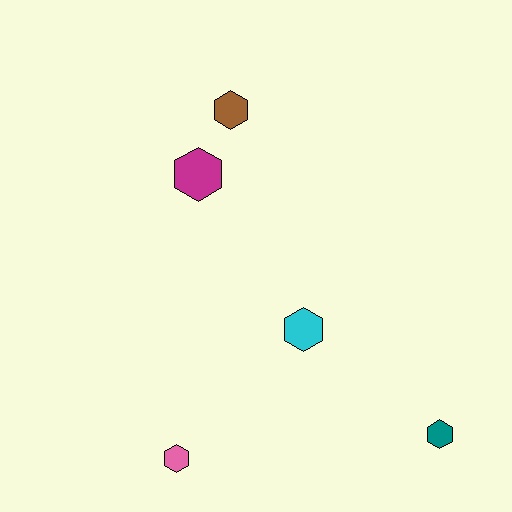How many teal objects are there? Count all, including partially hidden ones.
There is 1 teal object.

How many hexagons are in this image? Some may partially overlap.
There are 5 hexagons.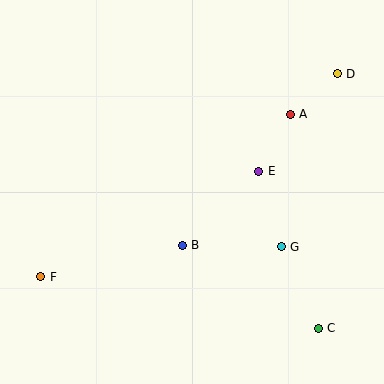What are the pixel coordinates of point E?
Point E is at (259, 171).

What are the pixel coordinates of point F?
Point F is at (41, 277).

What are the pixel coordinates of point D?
Point D is at (337, 74).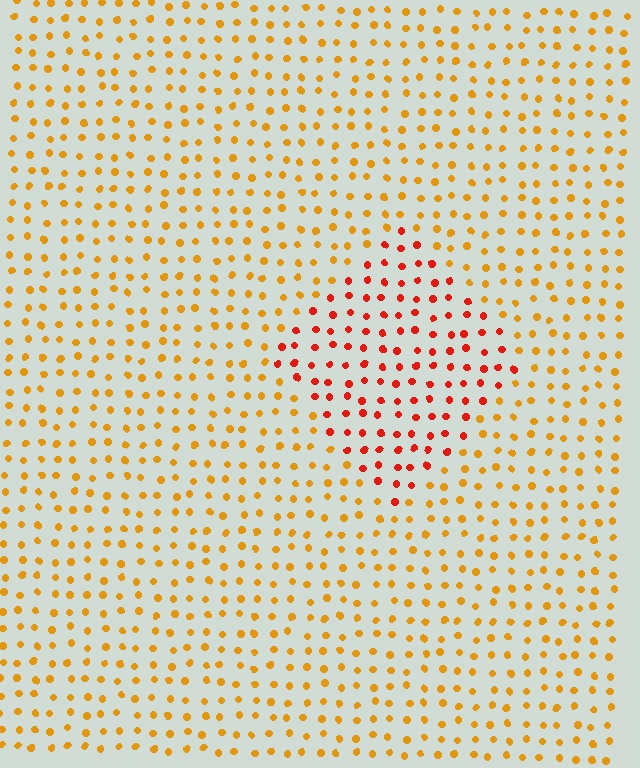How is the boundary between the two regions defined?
The boundary is defined purely by a slight shift in hue (about 36 degrees). Spacing, size, and orientation are identical on both sides.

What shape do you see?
I see a diamond.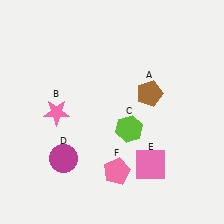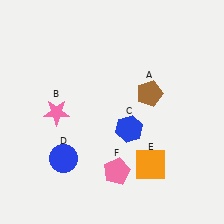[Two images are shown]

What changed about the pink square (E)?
In Image 1, E is pink. In Image 2, it changed to orange.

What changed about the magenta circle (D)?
In Image 1, D is magenta. In Image 2, it changed to blue.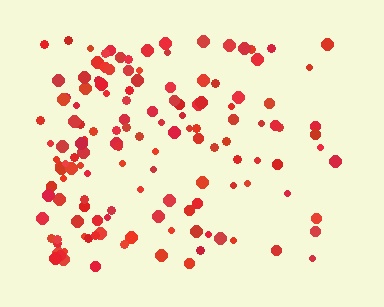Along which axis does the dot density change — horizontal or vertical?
Horizontal.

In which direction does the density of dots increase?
From right to left, with the left side densest.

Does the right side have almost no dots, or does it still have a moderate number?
Still a moderate number, just noticeably fewer than the left.